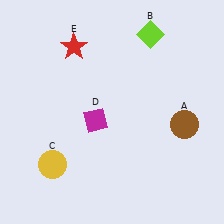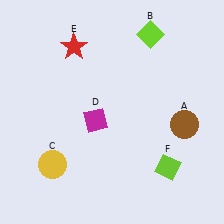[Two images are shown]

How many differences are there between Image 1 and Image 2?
There is 1 difference between the two images.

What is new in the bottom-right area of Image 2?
A lime diamond (F) was added in the bottom-right area of Image 2.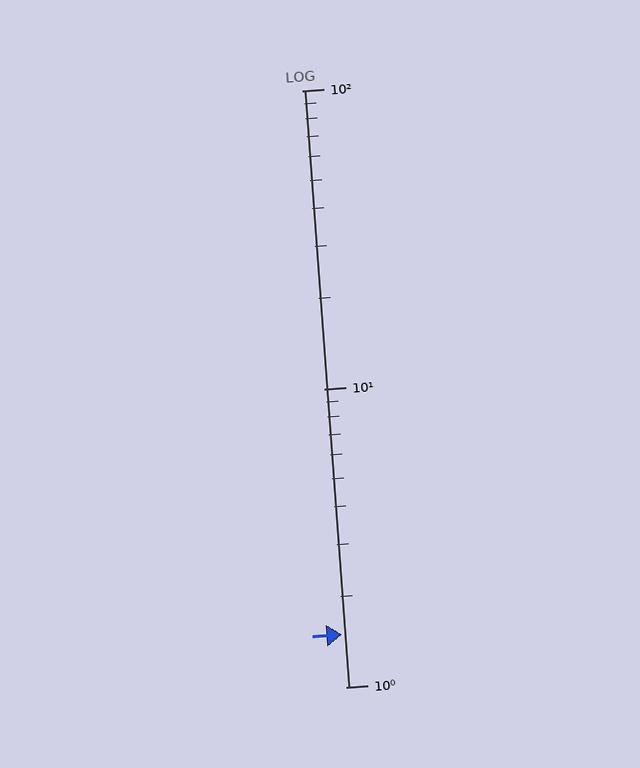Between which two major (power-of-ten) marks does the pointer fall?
The pointer is between 1 and 10.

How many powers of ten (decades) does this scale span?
The scale spans 2 decades, from 1 to 100.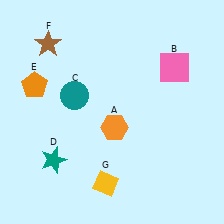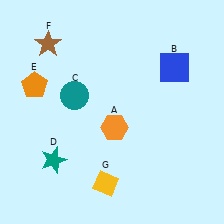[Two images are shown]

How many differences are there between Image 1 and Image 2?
There is 1 difference between the two images.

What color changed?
The square (B) changed from pink in Image 1 to blue in Image 2.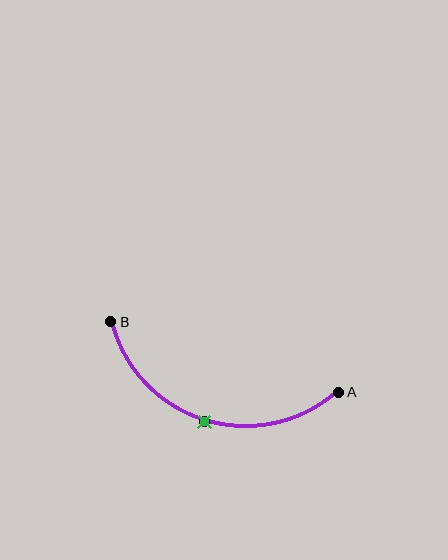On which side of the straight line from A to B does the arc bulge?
The arc bulges below the straight line connecting A and B.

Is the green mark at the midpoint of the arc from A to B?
Yes. The green mark lies on the arc at equal arc-length from both A and B — it is the arc midpoint.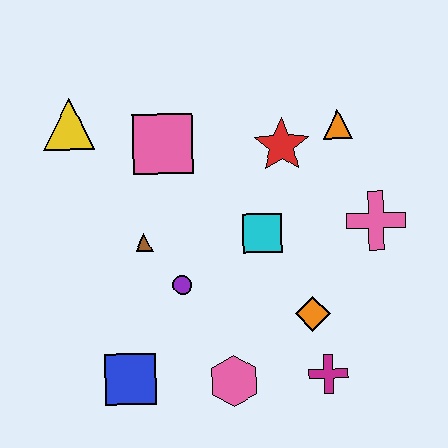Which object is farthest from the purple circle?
The orange triangle is farthest from the purple circle.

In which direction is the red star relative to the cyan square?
The red star is above the cyan square.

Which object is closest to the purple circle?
The brown triangle is closest to the purple circle.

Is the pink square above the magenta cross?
Yes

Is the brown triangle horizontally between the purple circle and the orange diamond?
No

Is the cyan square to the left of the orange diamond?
Yes